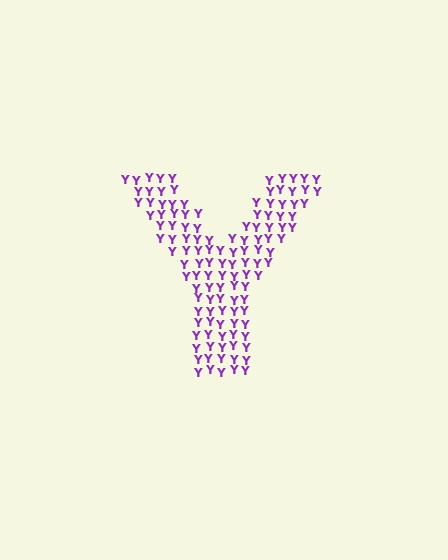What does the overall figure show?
The overall figure shows the letter Y.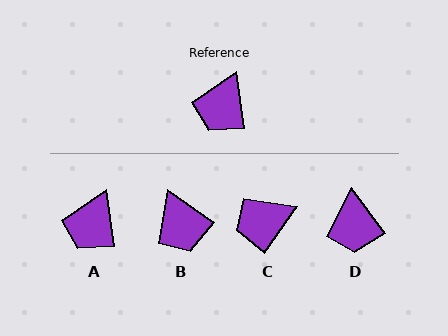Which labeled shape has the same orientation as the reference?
A.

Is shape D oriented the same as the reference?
No, it is off by about 29 degrees.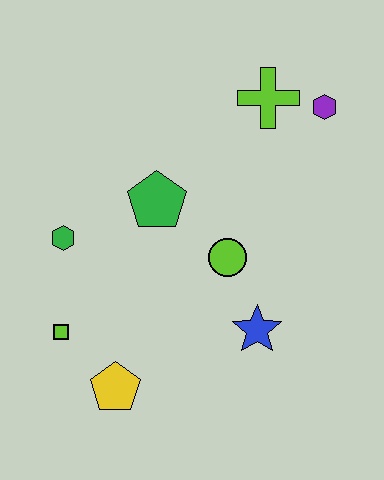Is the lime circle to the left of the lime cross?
Yes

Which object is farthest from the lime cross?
The yellow pentagon is farthest from the lime cross.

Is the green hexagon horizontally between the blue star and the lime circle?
No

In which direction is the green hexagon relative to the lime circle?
The green hexagon is to the left of the lime circle.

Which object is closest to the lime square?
The yellow pentagon is closest to the lime square.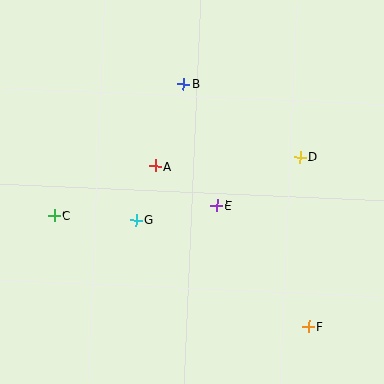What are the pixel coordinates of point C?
Point C is at (54, 215).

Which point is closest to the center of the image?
Point E at (217, 206) is closest to the center.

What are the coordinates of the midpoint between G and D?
The midpoint between G and D is at (218, 188).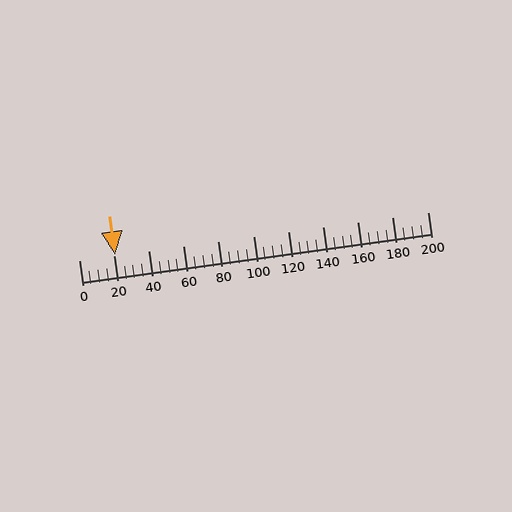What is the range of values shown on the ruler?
The ruler shows values from 0 to 200.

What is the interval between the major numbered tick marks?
The major tick marks are spaced 20 units apart.